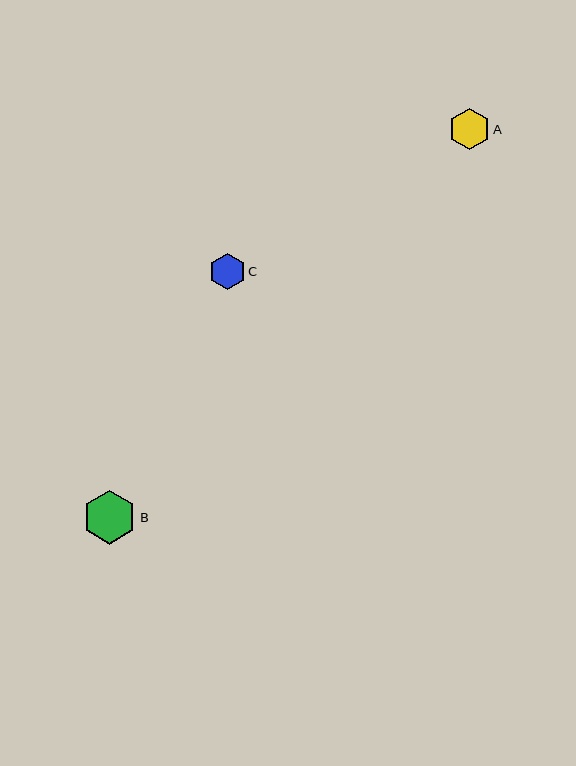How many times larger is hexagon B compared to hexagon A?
Hexagon B is approximately 1.3 times the size of hexagon A.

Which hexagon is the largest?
Hexagon B is the largest with a size of approximately 54 pixels.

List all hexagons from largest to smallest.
From largest to smallest: B, A, C.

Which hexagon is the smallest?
Hexagon C is the smallest with a size of approximately 36 pixels.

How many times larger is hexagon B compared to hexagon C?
Hexagon B is approximately 1.5 times the size of hexagon C.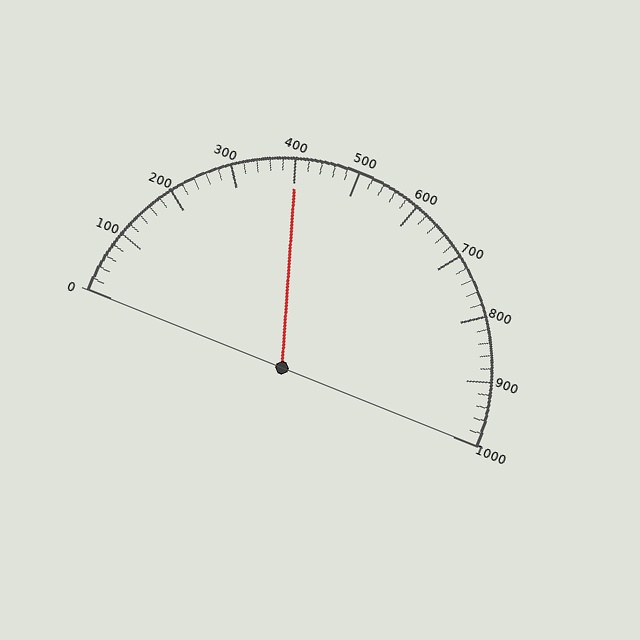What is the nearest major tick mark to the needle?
The nearest major tick mark is 400.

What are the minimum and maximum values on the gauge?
The gauge ranges from 0 to 1000.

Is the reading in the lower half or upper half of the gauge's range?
The reading is in the lower half of the range (0 to 1000).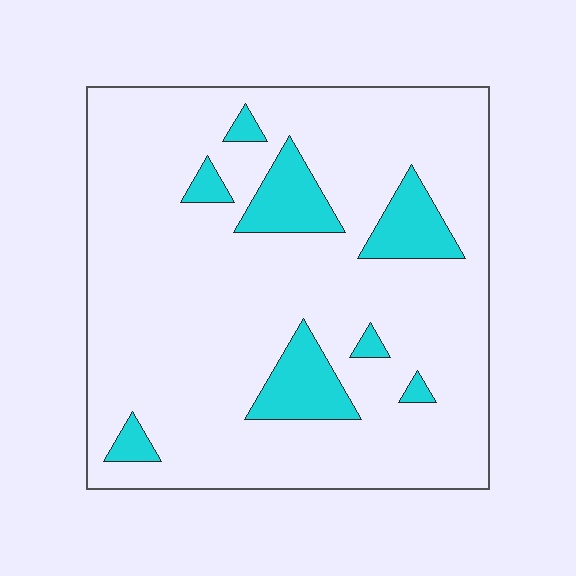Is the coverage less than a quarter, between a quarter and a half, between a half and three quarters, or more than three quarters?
Less than a quarter.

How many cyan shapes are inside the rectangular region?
8.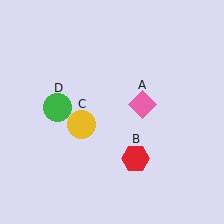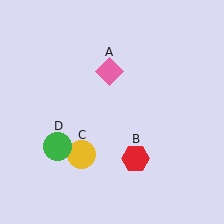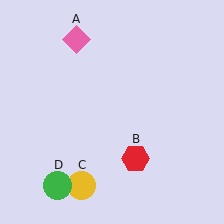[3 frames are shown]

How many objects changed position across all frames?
3 objects changed position: pink diamond (object A), yellow circle (object C), green circle (object D).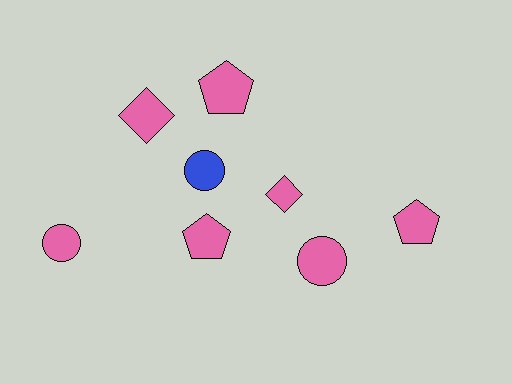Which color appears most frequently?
Pink, with 7 objects.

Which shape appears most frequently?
Circle, with 3 objects.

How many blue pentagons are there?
There are no blue pentagons.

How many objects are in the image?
There are 8 objects.